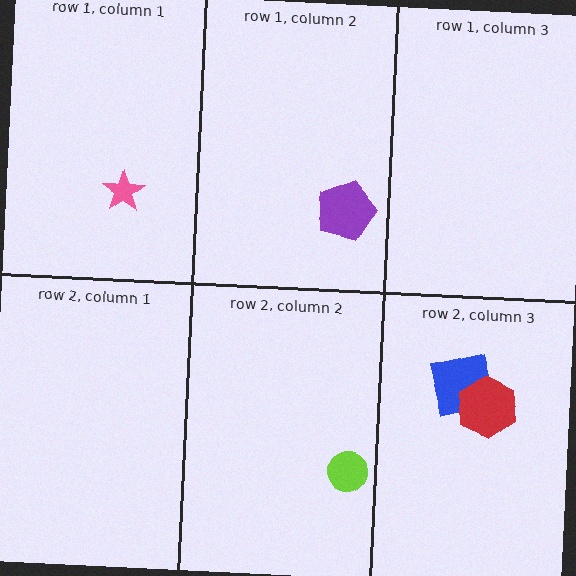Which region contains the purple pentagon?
The row 1, column 2 region.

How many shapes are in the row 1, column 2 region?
1.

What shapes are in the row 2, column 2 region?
The lime circle.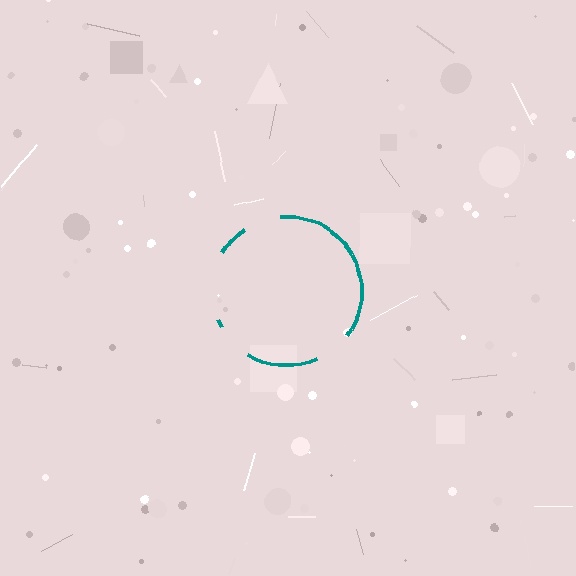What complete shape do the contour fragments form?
The contour fragments form a circle.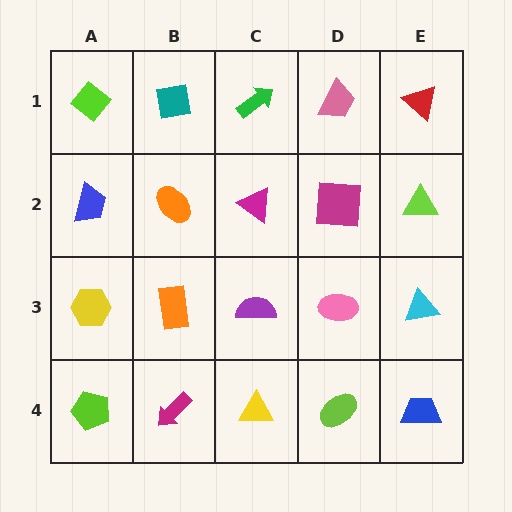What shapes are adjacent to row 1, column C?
A magenta triangle (row 2, column C), a teal square (row 1, column B), a pink trapezoid (row 1, column D).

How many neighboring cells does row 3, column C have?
4.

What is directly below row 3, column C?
A yellow triangle.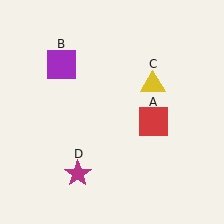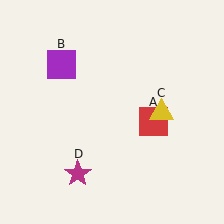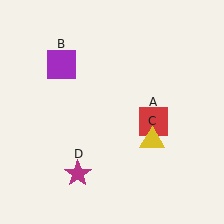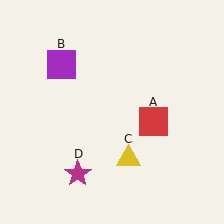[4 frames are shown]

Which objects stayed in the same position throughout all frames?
Red square (object A) and purple square (object B) and magenta star (object D) remained stationary.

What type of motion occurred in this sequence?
The yellow triangle (object C) rotated clockwise around the center of the scene.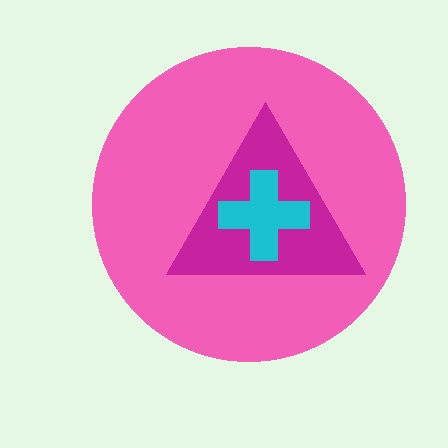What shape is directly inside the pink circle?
The magenta triangle.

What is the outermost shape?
The pink circle.